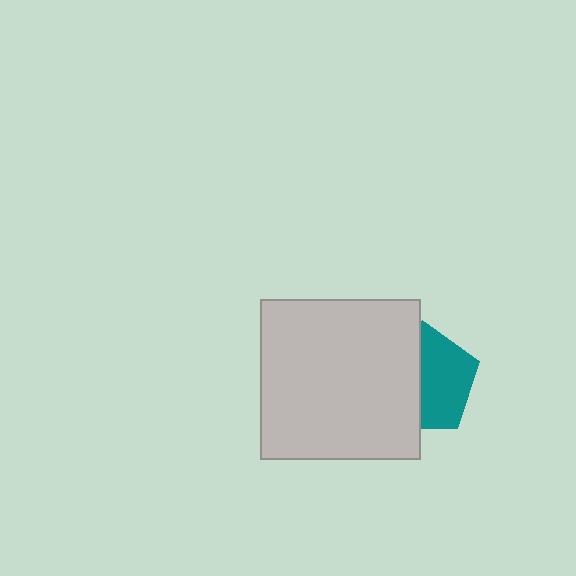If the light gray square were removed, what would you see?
You would see the complete teal pentagon.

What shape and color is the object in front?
The object in front is a light gray square.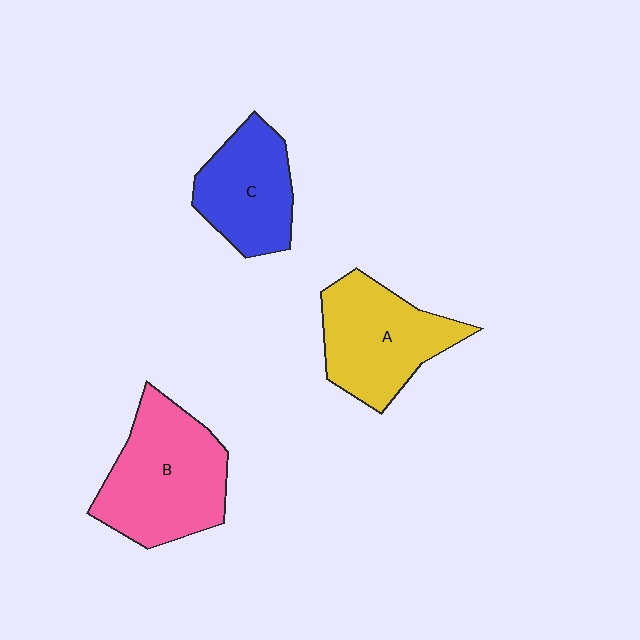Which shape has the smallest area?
Shape C (blue).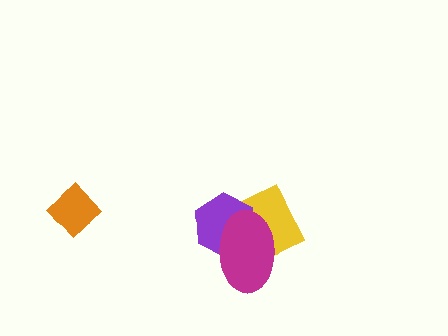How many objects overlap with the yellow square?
2 objects overlap with the yellow square.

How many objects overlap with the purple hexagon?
2 objects overlap with the purple hexagon.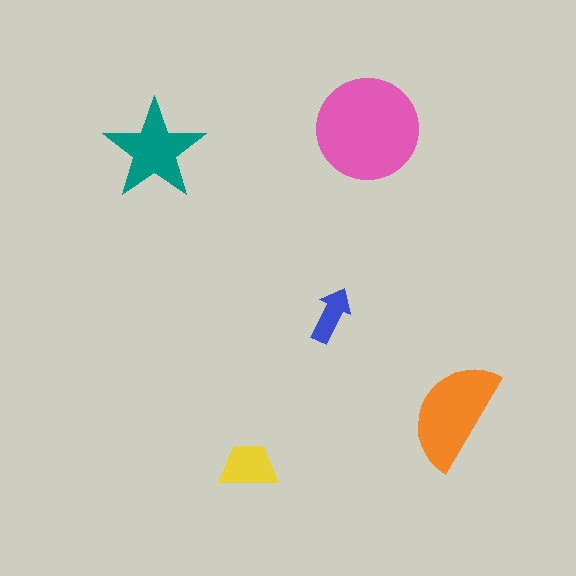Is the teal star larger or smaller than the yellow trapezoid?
Larger.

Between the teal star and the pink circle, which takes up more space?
The pink circle.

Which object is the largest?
The pink circle.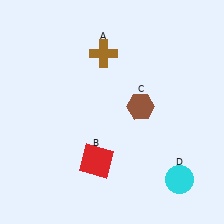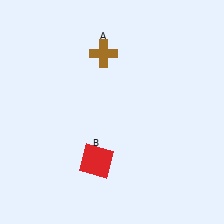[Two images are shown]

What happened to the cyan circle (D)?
The cyan circle (D) was removed in Image 2. It was in the bottom-right area of Image 1.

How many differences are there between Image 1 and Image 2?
There are 2 differences between the two images.